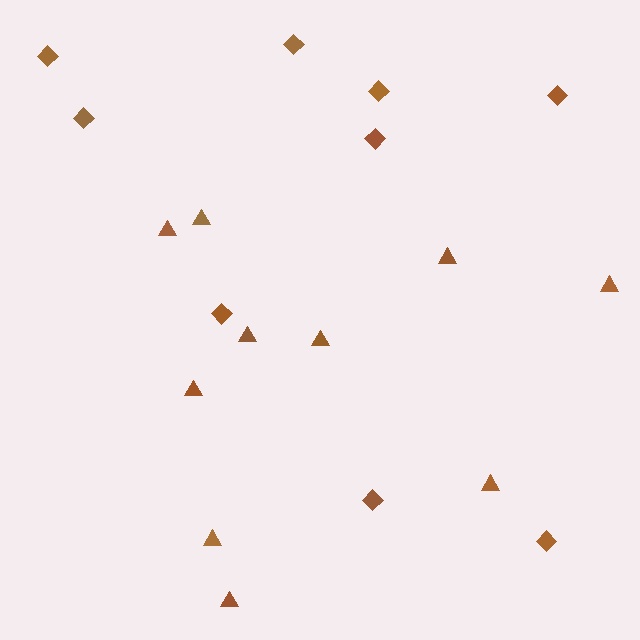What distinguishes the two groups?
There are 2 groups: one group of triangles (10) and one group of diamonds (9).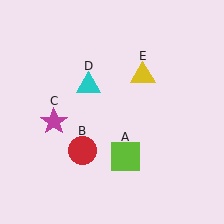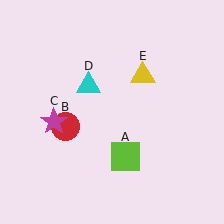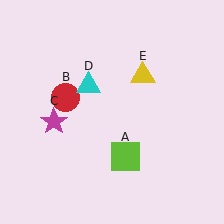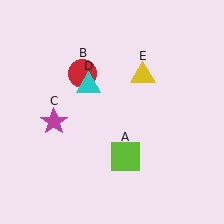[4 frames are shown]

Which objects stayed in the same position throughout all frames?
Lime square (object A) and magenta star (object C) and cyan triangle (object D) and yellow triangle (object E) remained stationary.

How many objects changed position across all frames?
1 object changed position: red circle (object B).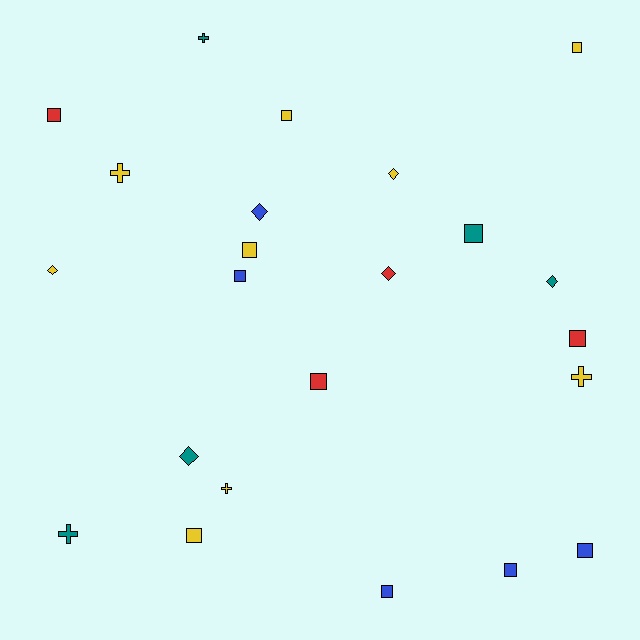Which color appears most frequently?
Yellow, with 9 objects.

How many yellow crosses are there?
There are 3 yellow crosses.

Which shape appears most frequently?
Square, with 12 objects.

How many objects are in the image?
There are 23 objects.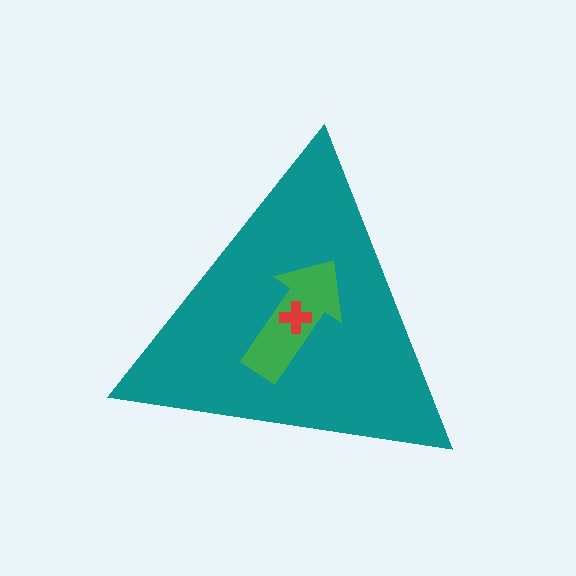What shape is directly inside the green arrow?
The red cross.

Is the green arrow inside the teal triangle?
Yes.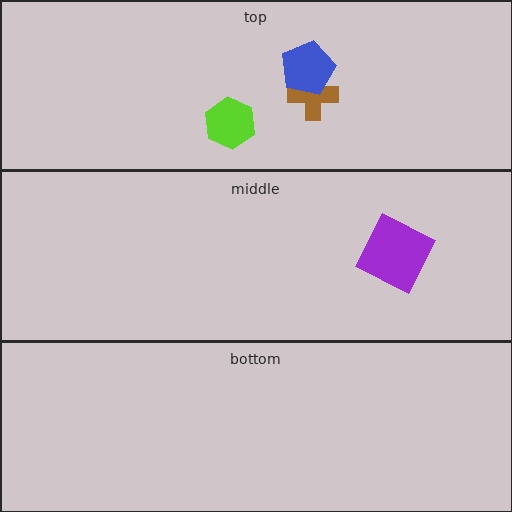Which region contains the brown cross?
The top region.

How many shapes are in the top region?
3.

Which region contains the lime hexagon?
The top region.